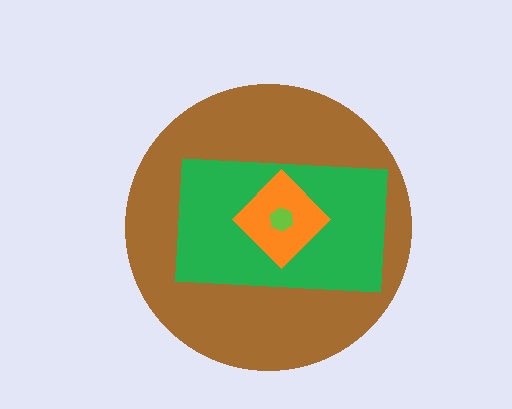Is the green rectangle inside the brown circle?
Yes.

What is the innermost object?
The lime hexagon.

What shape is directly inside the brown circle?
The green rectangle.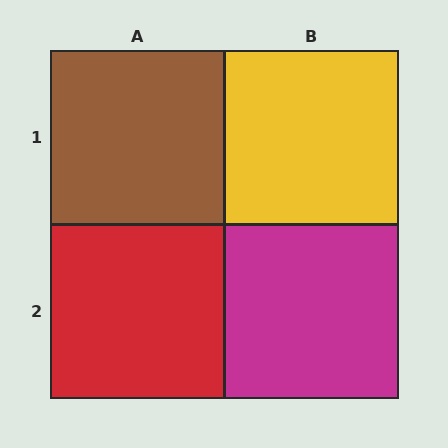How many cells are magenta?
1 cell is magenta.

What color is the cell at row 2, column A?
Red.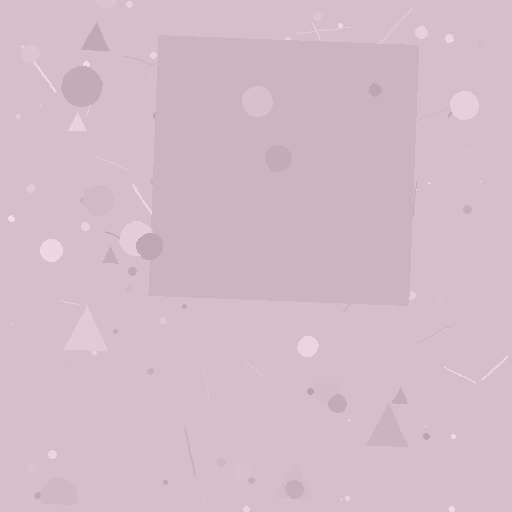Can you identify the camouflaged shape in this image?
The camouflaged shape is a square.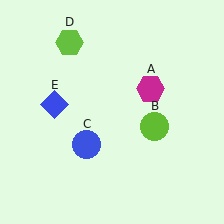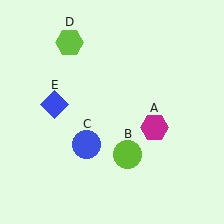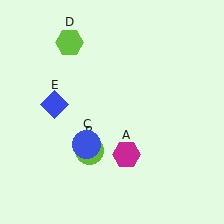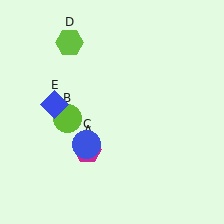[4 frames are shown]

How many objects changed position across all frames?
2 objects changed position: magenta hexagon (object A), lime circle (object B).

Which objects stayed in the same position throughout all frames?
Blue circle (object C) and lime hexagon (object D) and blue diamond (object E) remained stationary.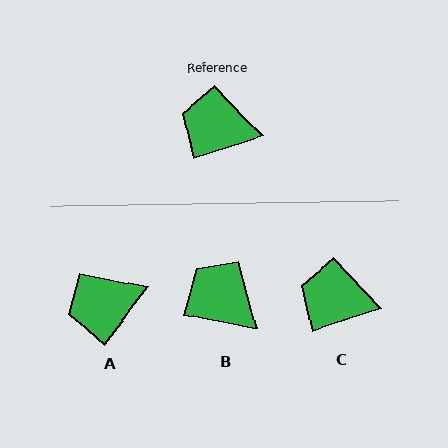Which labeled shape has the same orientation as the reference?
C.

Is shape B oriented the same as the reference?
No, it is off by about 29 degrees.